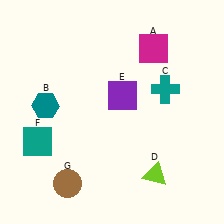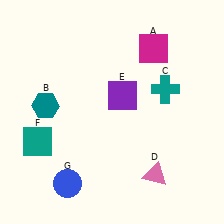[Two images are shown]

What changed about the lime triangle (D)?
In Image 1, D is lime. In Image 2, it changed to pink.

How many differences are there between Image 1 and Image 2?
There are 2 differences between the two images.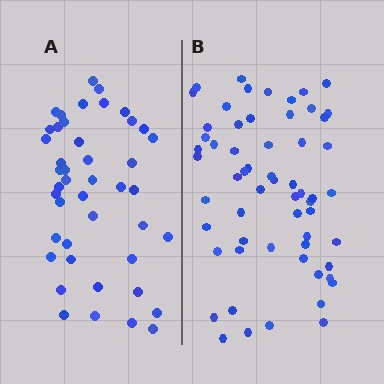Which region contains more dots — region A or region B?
Region B (the right region) has more dots.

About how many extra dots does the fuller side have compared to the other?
Region B has approximately 15 more dots than region A.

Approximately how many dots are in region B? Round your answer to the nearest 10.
About 60 dots.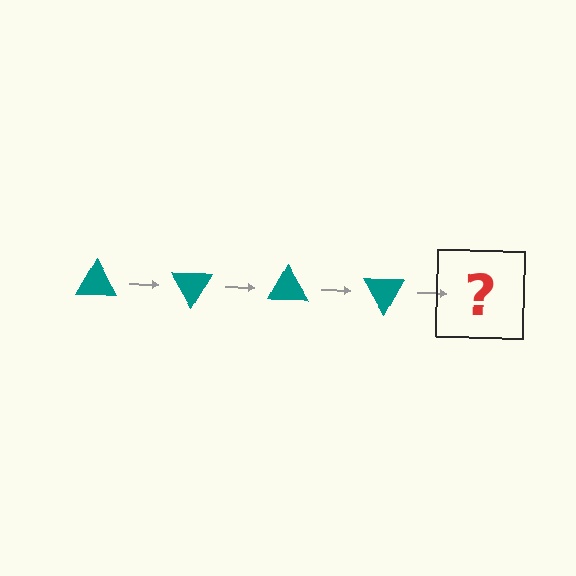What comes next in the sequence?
The next element should be a teal triangle rotated 240 degrees.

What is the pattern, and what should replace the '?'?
The pattern is that the triangle rotates 60 degrees each step. The '?' should be a teal triangle rotated 240 degrees.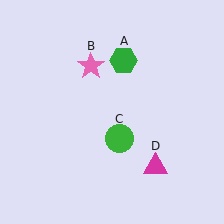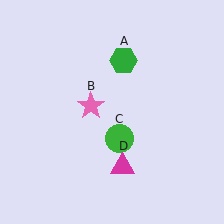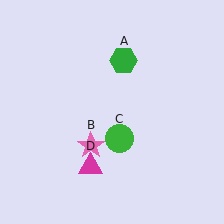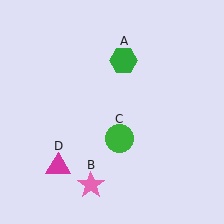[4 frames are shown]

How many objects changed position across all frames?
2 objects changed position: pink star (object B), magenta triangle (object D).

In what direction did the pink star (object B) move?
The pink star (object B) moved down.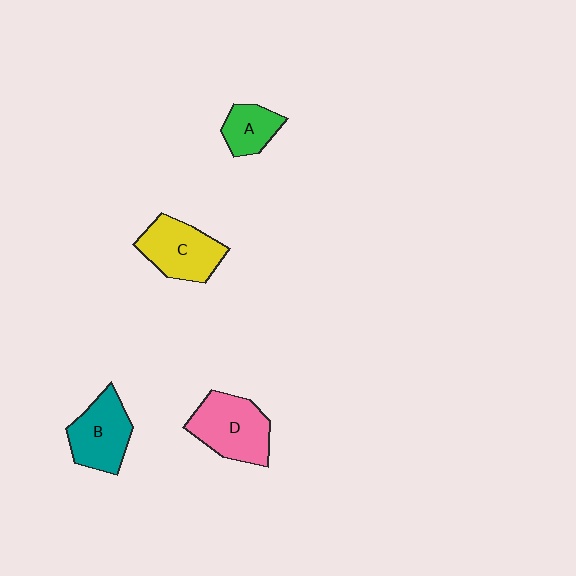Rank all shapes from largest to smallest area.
From largest to smallest: D (pink), C (yellow), B (teal), A (green).